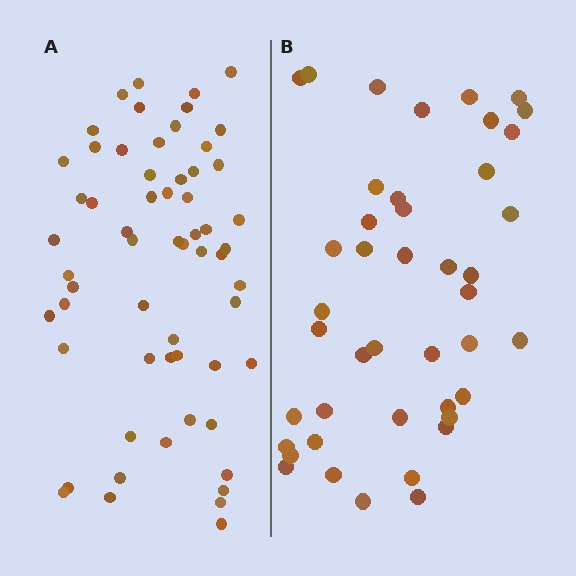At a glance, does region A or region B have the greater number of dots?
Region A (the left region) has more dots.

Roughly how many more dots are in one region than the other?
Region A has approximately 15 more dots than region B.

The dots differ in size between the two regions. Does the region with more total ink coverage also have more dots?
No. Region B has more total ink coverage because its dots are larger, but region A actually contains more individual dots. Total area can be misleading — the number of items is what matters here.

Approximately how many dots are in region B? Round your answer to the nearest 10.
About 40 dots. (The exact count is 43, which rounds to 40.)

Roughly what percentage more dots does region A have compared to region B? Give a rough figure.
About 40% more.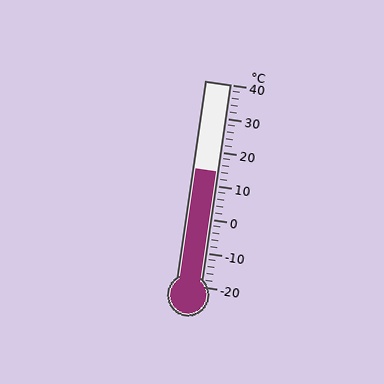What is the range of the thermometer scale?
The thermometer scale ranges from -20°C to 40°C.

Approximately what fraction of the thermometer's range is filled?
The thermometer is filled to approximately 55% of its range.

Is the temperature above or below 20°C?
The temperature is below 20°C.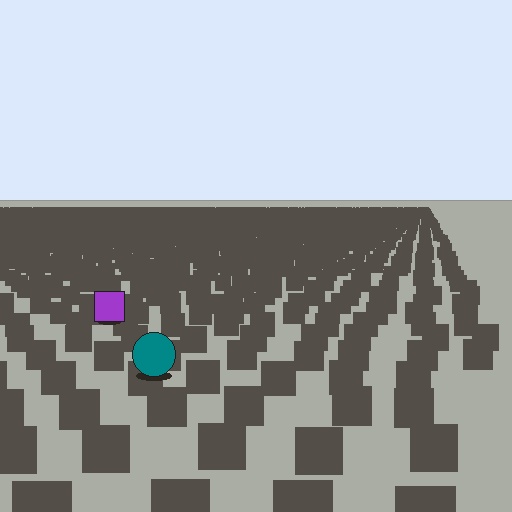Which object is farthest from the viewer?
The purple square is farthest from the viewer. It appears smaller and the ground texture around it is denser.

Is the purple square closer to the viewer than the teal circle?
No. The teal circle is closer — you can tell from the texture gradient: the ground texture is coarser near it.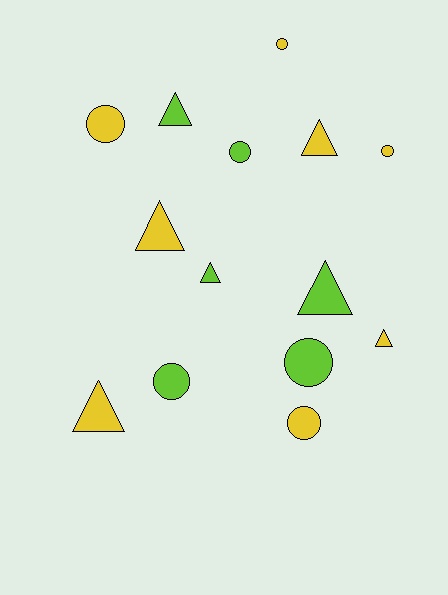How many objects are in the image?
There are 14 objects.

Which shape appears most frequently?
Circle, with 7 objects.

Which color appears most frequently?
Yellow, with 8 objects.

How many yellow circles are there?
There are 4 yellow circles.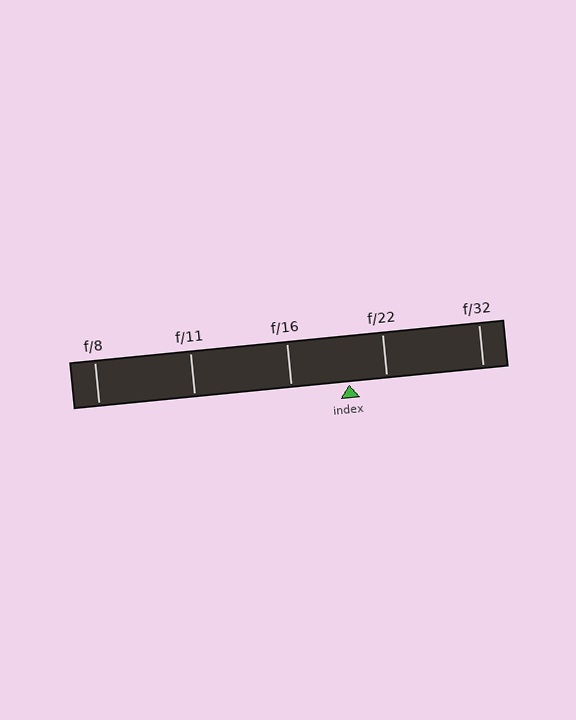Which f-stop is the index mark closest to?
The index mark is closest to f/22.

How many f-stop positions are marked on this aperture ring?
There are 5 f-stop positions marked.